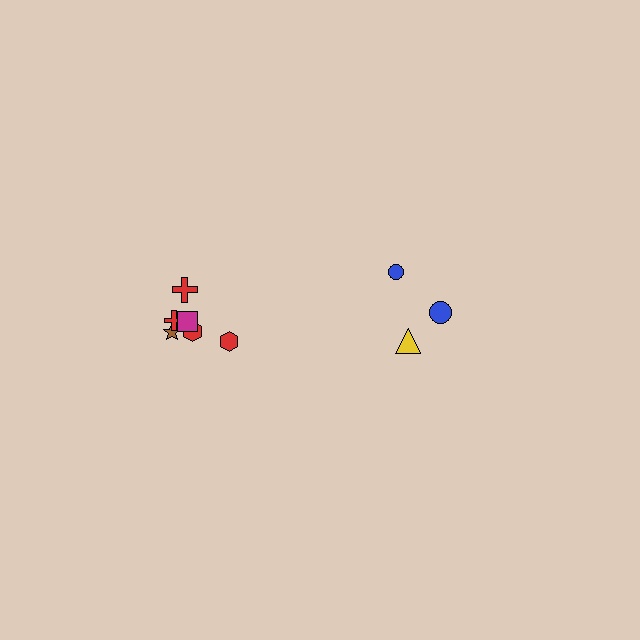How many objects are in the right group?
There are 3 objects.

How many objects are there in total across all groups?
There are 9 objects.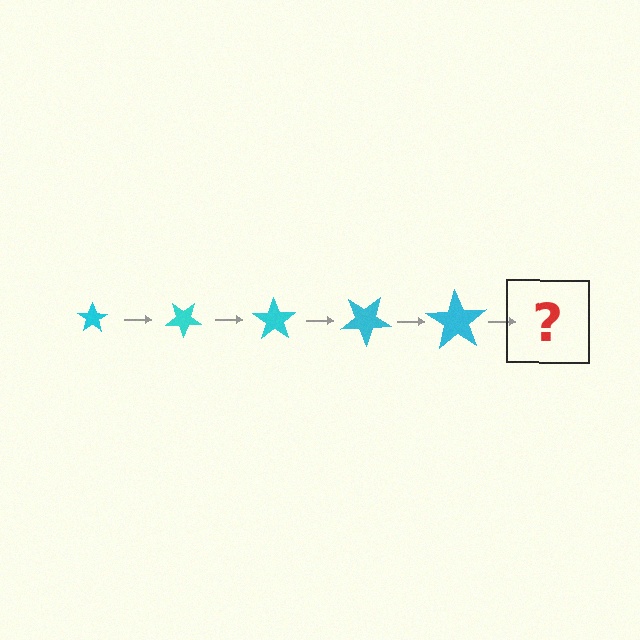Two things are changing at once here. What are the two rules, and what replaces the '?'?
The two rules are that the star grows larger each step and it rotates 35 degrees each step. The '?' should be a star, larger than the previous one and rotated 175 degrees from the start.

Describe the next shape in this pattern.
It should be a star, larger than the previous one and rotated 175 degrees from the start.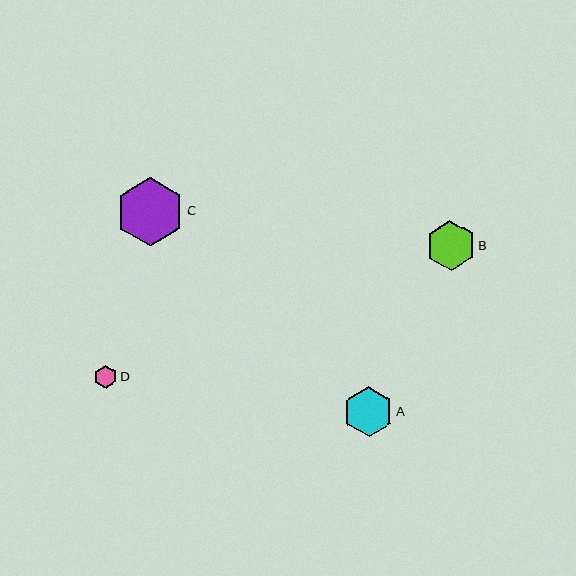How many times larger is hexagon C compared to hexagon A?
Hexagon C is approximately 1.4 times the size of hexagon A.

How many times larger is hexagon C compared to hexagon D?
Hexagon C is approximately 3.0 times the size of hexagon D.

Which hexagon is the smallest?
Hexagon D is the smallest with a size of approximately 23 pixels.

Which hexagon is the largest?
Hexagon C is the largest with a size of approximately 69 pixels.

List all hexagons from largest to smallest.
From largest to smallest: C, A, B, D.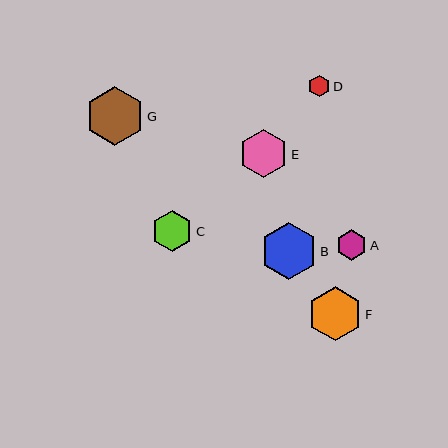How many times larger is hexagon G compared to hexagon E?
Hexagon G is approximately 1.2 times the size of hexagon E.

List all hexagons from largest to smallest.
From largest to smallest: G, B, F, E, C, A, D.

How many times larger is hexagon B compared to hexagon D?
Hexagon B is approximately 2.6 times the size of hexagon D.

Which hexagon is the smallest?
Hexagon D is the smallest with a size of approximately 22 pixels.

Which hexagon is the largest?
Hexagon G is the largest with a size of approximately 59 pixels.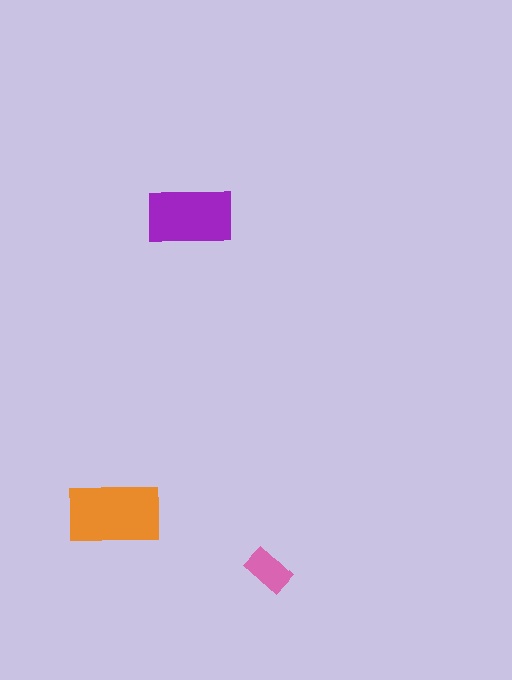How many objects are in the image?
There are 3 objects in the image.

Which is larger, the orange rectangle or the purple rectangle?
The orange one.